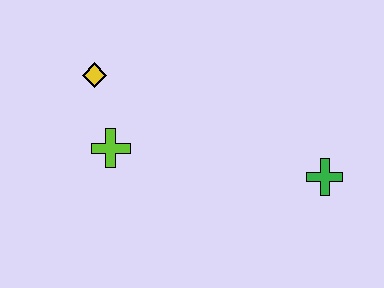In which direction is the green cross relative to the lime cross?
The green cross is to the right of the lime cross.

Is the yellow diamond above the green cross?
Yes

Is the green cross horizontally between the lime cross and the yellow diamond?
No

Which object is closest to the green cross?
The lime cross is closest to the green cross.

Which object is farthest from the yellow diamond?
The green cross is farthest from the yellow diamond.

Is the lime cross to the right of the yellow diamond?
Yes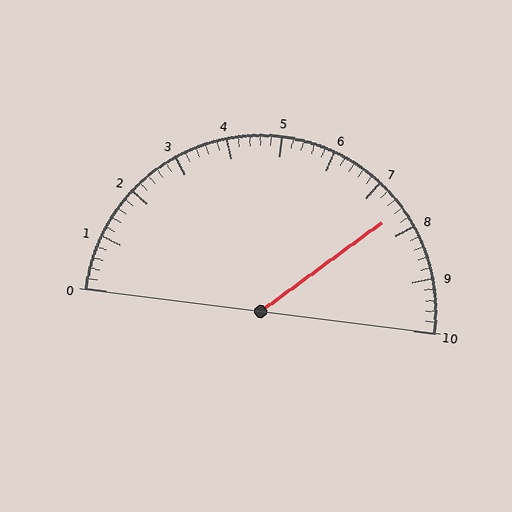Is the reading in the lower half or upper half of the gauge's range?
The reading is in the upper half of the range (0 to 10).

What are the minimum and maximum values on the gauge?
The gauge ranges from 0 to 10.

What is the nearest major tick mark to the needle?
The nearest major tick mark is 8.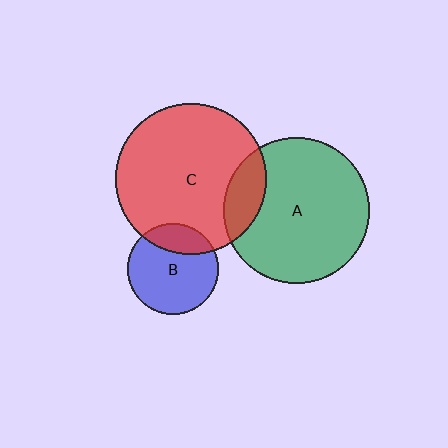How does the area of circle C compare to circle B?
Approximately 2.7 times.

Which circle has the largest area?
Circle C (red).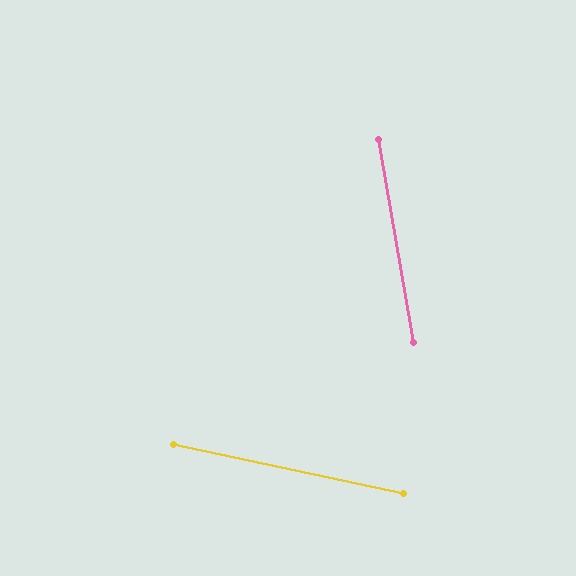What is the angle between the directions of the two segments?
Approximately 68 degrees.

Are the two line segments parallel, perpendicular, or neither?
Neither parallel nor perpendicular — they differ by about 68°.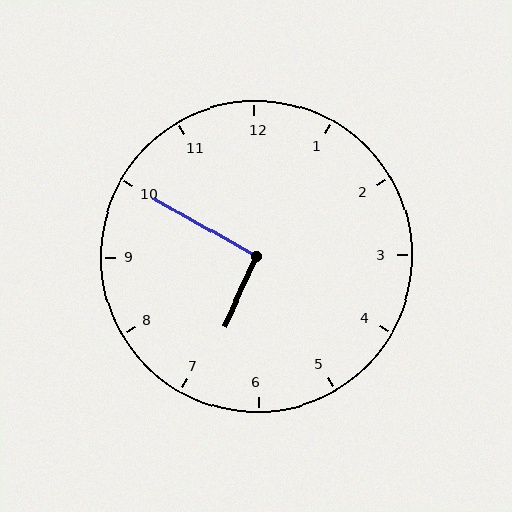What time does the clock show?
6:50.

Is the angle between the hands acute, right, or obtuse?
It is right.